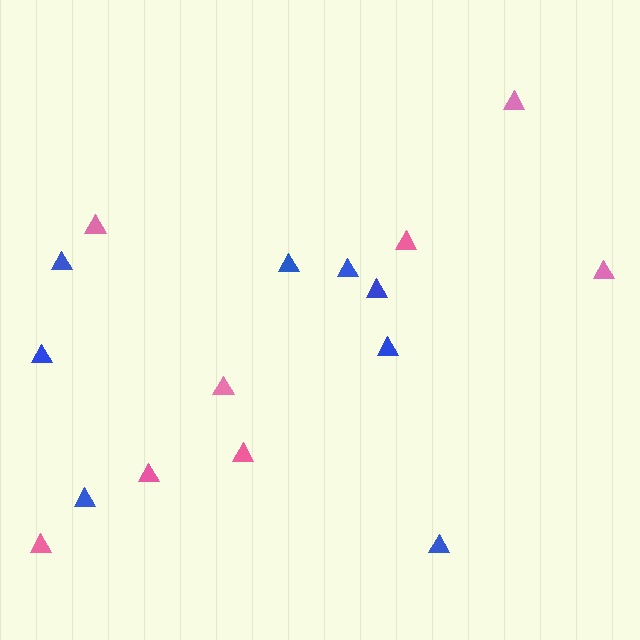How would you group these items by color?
There are 2 groups: one group of pink triangles (8) and one group of blue triangles (8).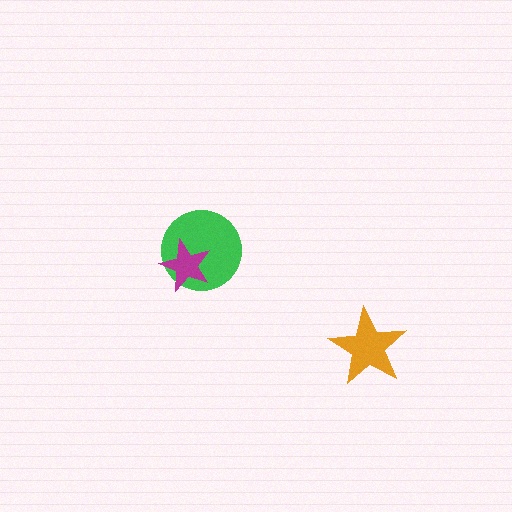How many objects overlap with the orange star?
0 objects overlap with the orange star.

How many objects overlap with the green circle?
1 object overlaps with the green circle.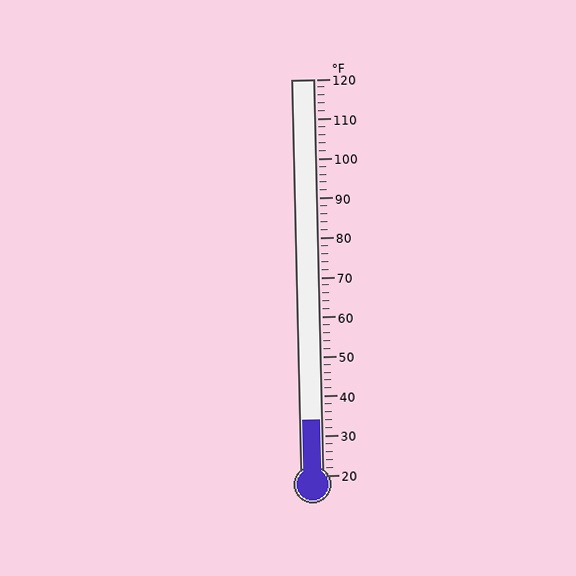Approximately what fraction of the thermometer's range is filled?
The thermometer is filled to approximately 15% of its range.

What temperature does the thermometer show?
The thermometer shows approximately 34°F.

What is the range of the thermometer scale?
The thermometer scale ranges from 20°F to 120°F.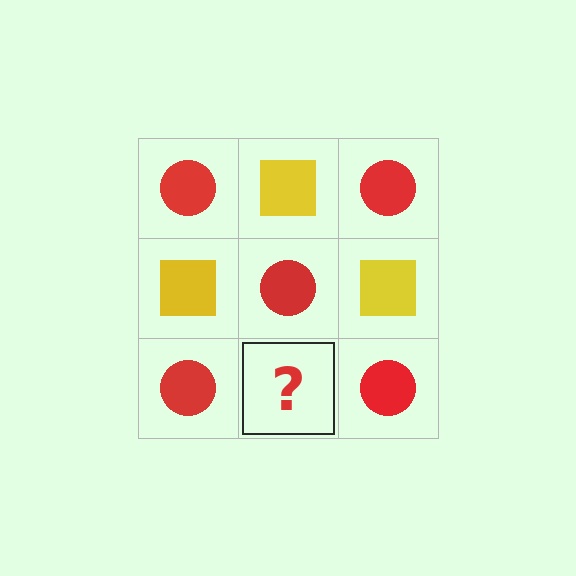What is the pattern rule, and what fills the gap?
The rule is that it alternates red circle and yellow square in a checkerboard pattern. The gap should be filled with a yellow square.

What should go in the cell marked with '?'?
The missing cell should contain a yellow square.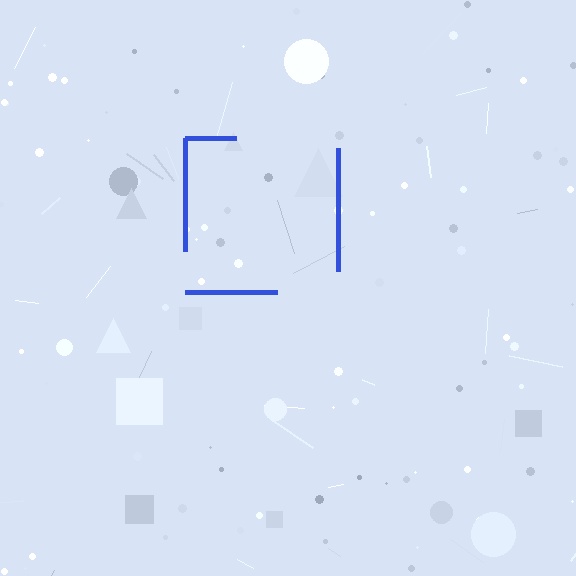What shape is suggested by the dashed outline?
The dashed outline suggests a square.